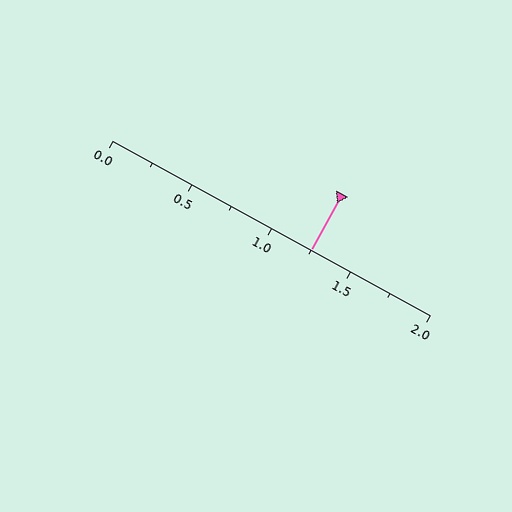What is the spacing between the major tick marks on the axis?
The major ticks are spaced 0.5 apart.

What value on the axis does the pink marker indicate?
The marker indicates approximately 1.25.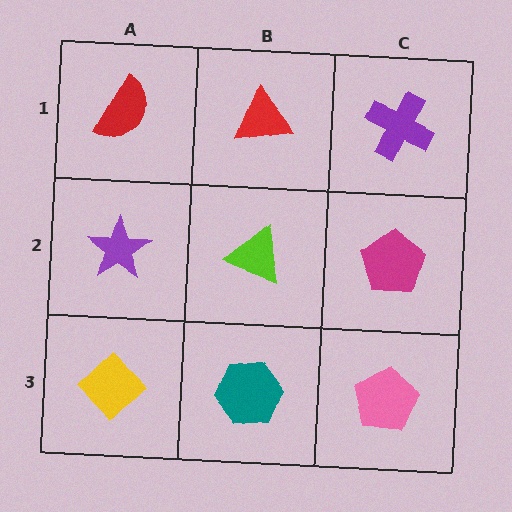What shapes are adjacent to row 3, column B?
A lime triangle (row 2, column B), a yellow diamond (row 3, column A), a pink pentagon (row 3, column C).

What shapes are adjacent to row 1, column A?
A purple star (row 2, column A), a red triangle (row 1, column B).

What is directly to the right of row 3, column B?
A pink pentagon.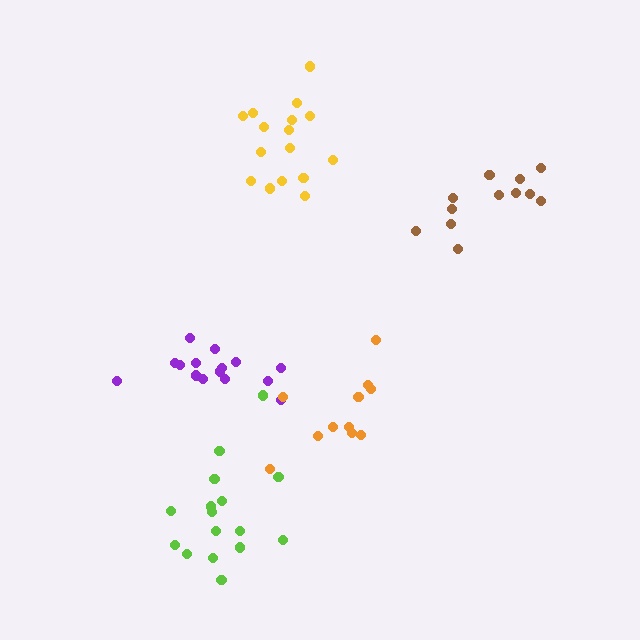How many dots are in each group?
Group 1: 15 dots, Group 2: 11 dots, Group 3: 12 dots, Group 4: 16 dots, Group 5: 16 dots (70 total).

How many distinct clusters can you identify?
There are 5 distinct clusters.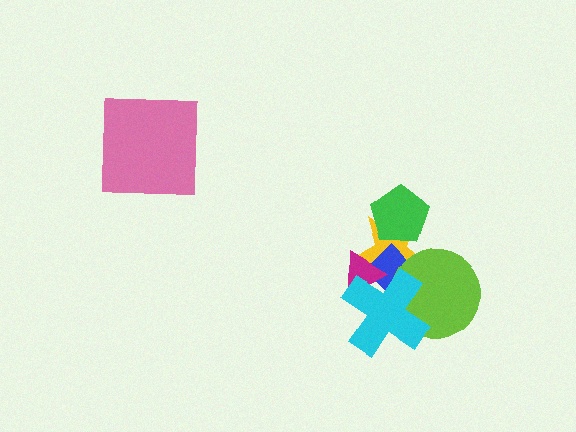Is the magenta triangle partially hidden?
Yes, it is partially covered by another shape.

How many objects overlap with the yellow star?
5 objects overlap with the yellow star.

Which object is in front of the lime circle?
The cyan cross is in front of the lime circle.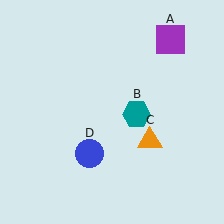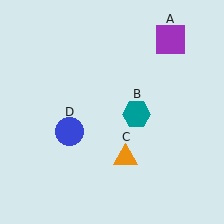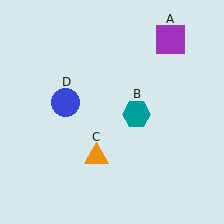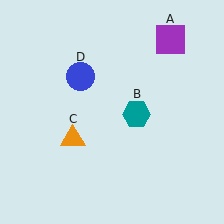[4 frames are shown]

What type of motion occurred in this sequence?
The orange triangle (object C), blue circle (object D) rotated clockwise around the center of the scene.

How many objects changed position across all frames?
2 objects changed position: orange triangle (object C), blue circle (object D).